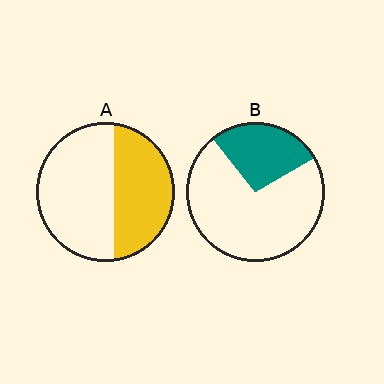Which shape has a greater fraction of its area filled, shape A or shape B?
Shape A.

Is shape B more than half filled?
No.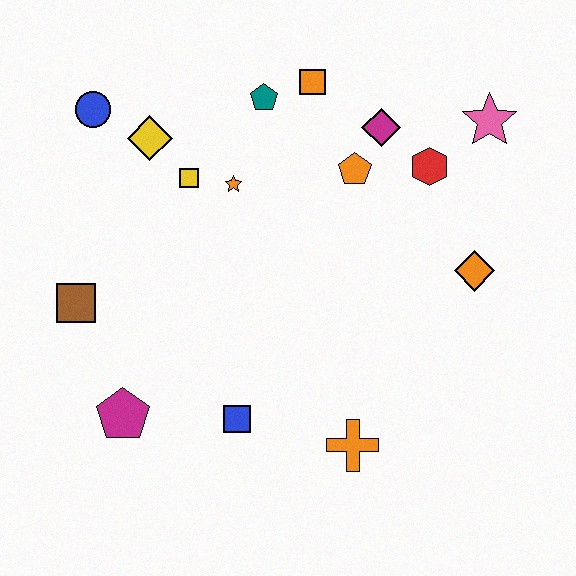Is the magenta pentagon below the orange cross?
No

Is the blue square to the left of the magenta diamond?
Yes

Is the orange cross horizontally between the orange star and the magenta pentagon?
No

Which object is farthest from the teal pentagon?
The orange cross is farthest from the teal pentagon.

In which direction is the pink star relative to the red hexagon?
The pink star is to the right of the red hexagon.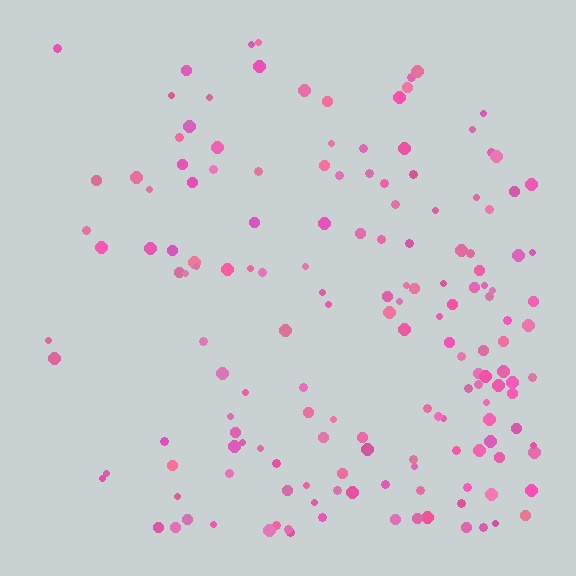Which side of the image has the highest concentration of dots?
The right.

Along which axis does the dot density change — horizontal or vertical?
Horizontal.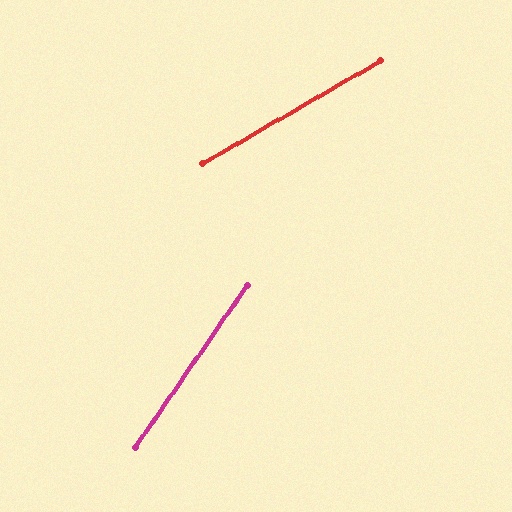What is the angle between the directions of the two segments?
Approximately 25 degrees.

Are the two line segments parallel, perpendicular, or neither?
Neither parallel nor perpendicular — they differ by about 25°.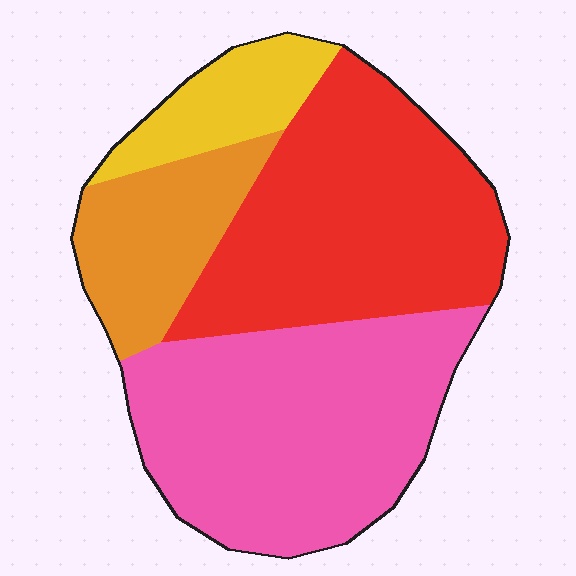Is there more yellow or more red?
Red.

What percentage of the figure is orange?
Orange covers 15% of the figure.